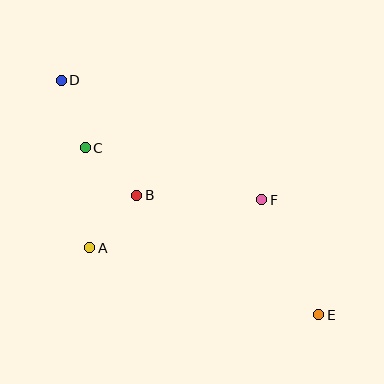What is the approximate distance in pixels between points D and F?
The distance between D and F is approximately 233 pixels.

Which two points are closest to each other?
Points B and C are closest to each other.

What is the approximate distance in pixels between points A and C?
The distance between A and C is approximately 100 pixels.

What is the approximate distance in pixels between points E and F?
The distance between E and F is approximately 129 pixels.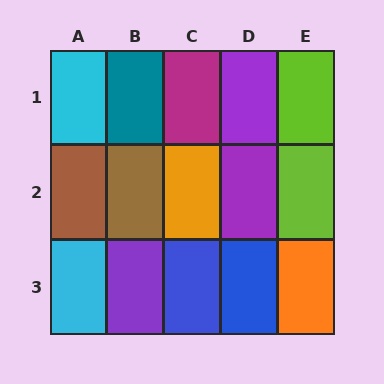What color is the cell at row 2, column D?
Purple.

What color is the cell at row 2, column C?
Orange.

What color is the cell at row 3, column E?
Orange.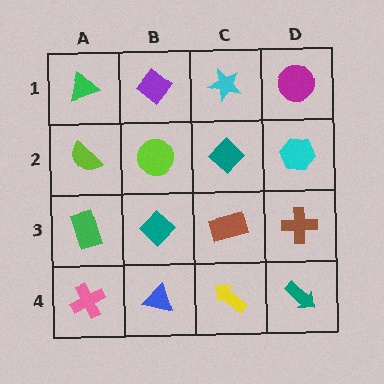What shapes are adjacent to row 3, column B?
A lime circle (row 2, column B), a blue triangle (row 4, column B), a green rectangle (row 3, column A), a brown rectangle (row 3, column C).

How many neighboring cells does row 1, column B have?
3.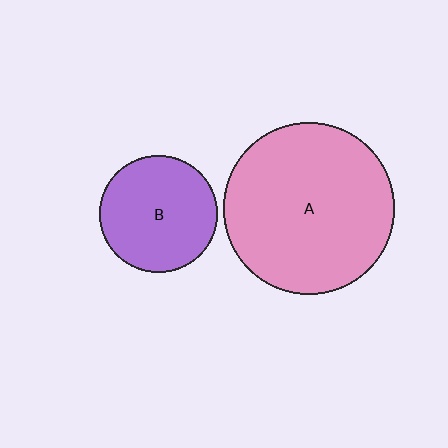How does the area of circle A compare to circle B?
Approximately 2.1 times.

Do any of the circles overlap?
No, none of the circles overlap.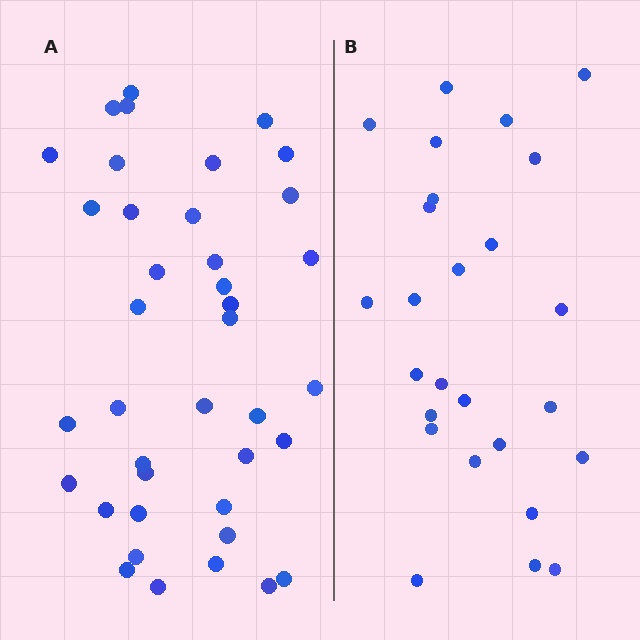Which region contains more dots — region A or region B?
Region A (the left region) has more dots.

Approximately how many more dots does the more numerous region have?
Region A has approximately 15 more dots than region B.